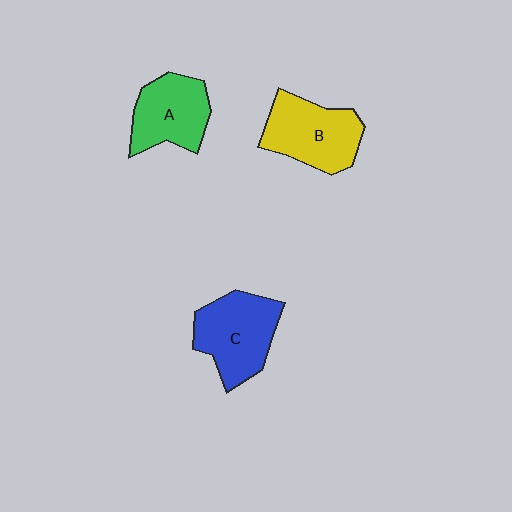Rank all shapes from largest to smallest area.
From largest to smallest: C (blue), B (yellow), A (green).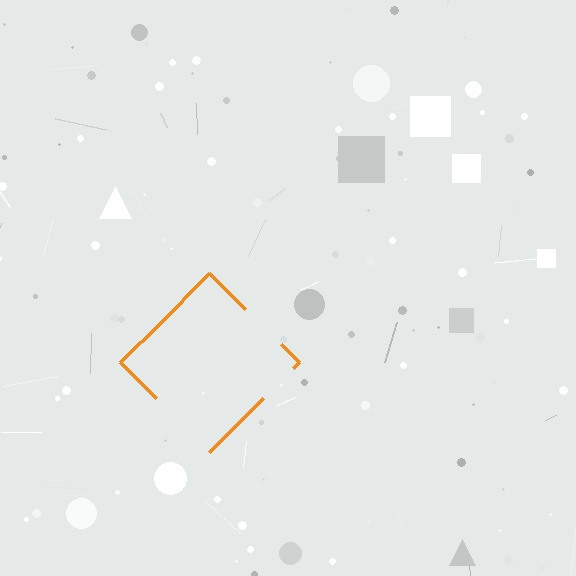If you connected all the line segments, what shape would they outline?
They would outline a diamond.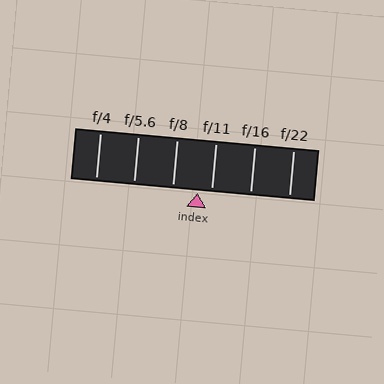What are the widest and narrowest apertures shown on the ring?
The widest aperture shown is f/4 and the narrowest is f/22.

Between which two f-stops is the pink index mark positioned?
The index mark is between f/8 and f/11.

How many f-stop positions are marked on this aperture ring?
There are 6 f-stop positions marked.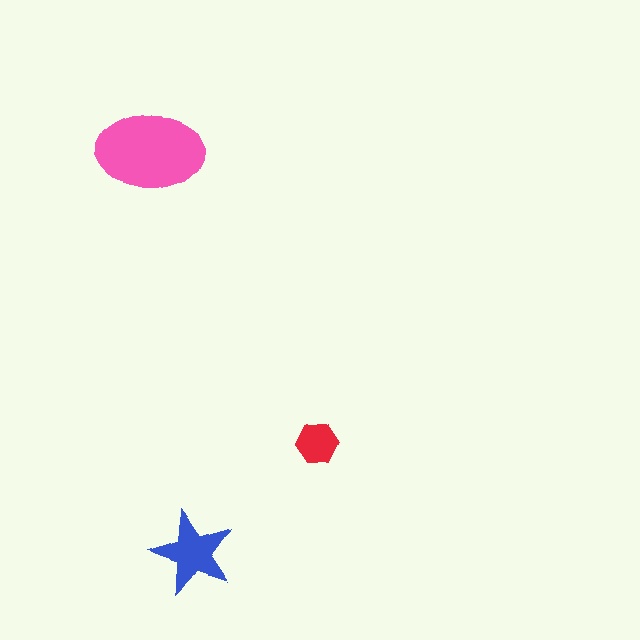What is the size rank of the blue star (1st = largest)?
2nd.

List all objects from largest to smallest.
The pink ellipse, the blue star, the red hexagon.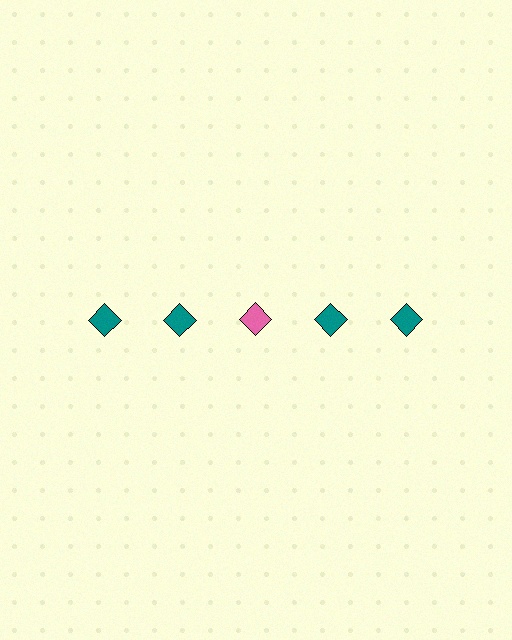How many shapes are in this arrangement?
There are 5 shapes arranged in a grid pattern.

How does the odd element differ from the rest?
It has a different color: pink instead of teal.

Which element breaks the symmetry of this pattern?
The pink diamond in the top row, center column breaks the symmetry. All other shapes are teal diamonds.